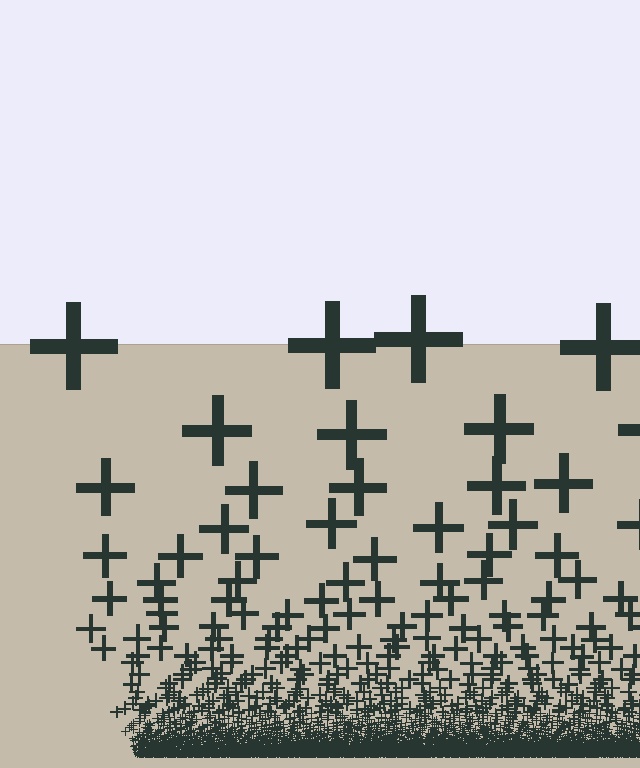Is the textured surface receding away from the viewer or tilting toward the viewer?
The surface appears to tilt toward the viewer. Texture elements get larger and sparser toward the top.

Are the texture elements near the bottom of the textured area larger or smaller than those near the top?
Smaller. The gradient is inverted — elements near the bottom are smaller and denser.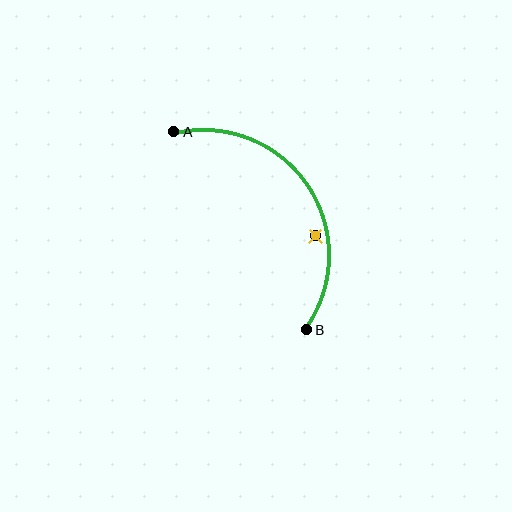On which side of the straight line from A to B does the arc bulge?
The arc bulges above and to the right of the straight line connecting A and B.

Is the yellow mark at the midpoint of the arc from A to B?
No — the yellow mark does not lie on the arc at all. It sits slightly inside the curve.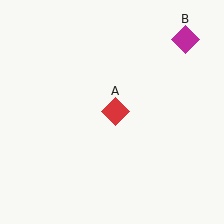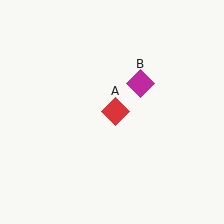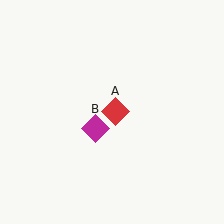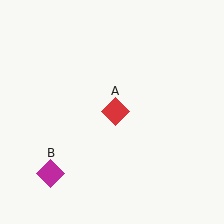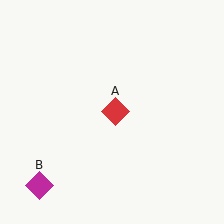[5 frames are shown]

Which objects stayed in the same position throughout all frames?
Red diamond (object A) remained stationary.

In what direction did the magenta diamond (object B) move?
The magenta diamond (object B) moved down and to the left.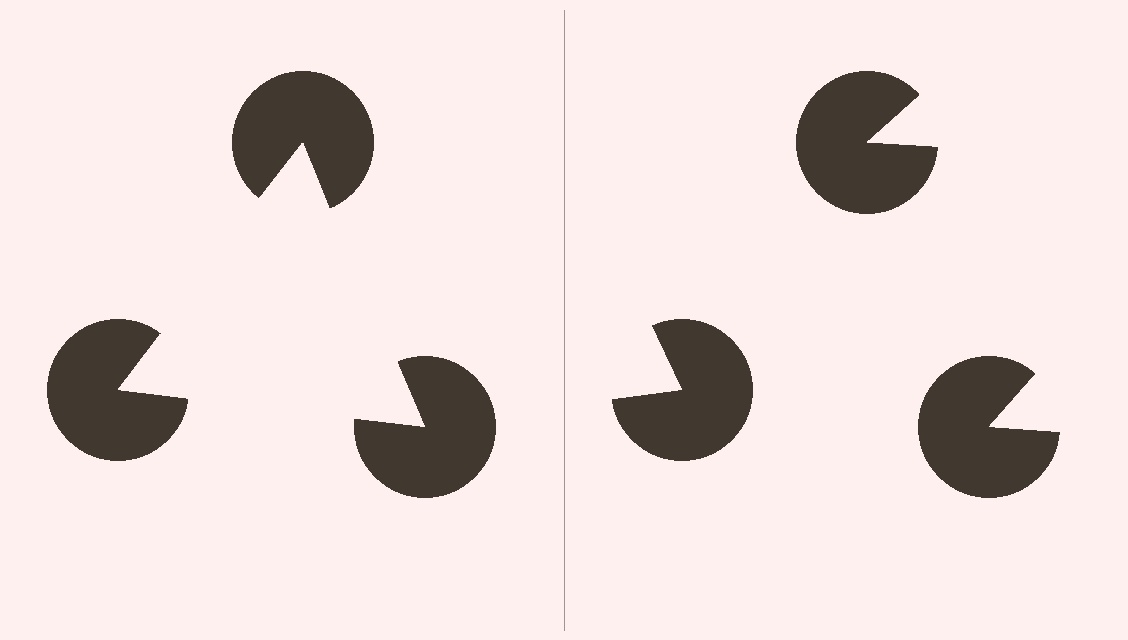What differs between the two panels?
The pac-man discs are positioned identically on both sides; only the wedge orientations differ. On the left they align to a triangle; on the right they are misaligned.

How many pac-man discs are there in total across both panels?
6 — 3 on each side.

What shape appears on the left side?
An illusory triangle.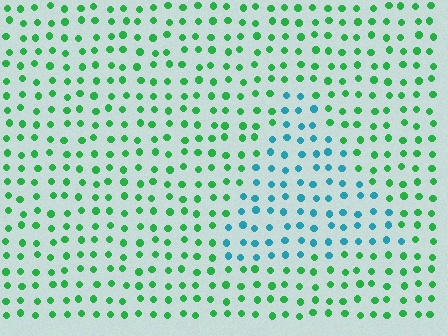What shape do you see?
I see a triangle.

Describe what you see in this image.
The image is filled with small green elements in a uniform arrangement. A triangle-shaped region is visible where the elements are tinted to a slightly different hue, forming a subtle color boundary.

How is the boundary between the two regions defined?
The boundary is defined purely by a slight shift in hue (about 55 degrees). Spacing, size, and orientation are identical on both sides.